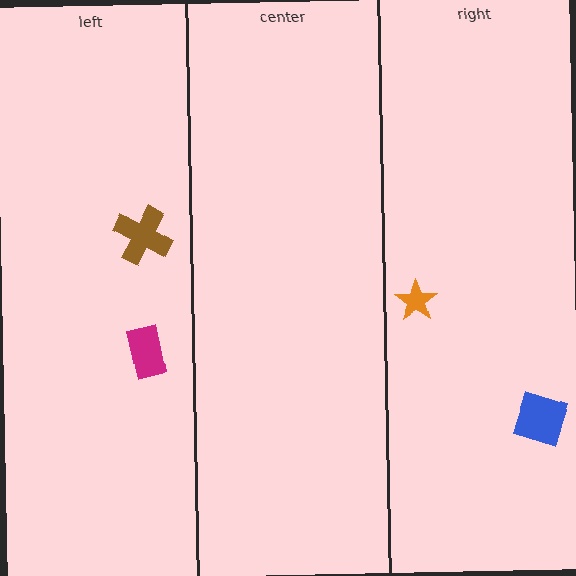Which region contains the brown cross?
The left region.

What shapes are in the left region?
The brown cross, the magenta rectangle.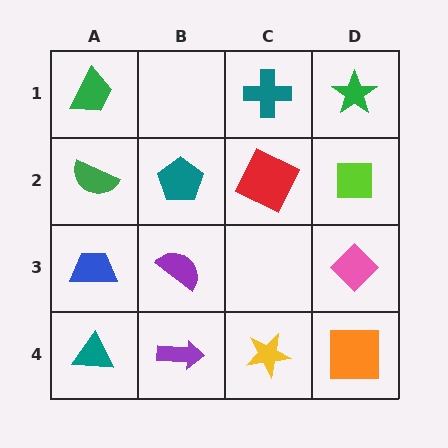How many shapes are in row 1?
3 shapes.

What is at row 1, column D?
A green star.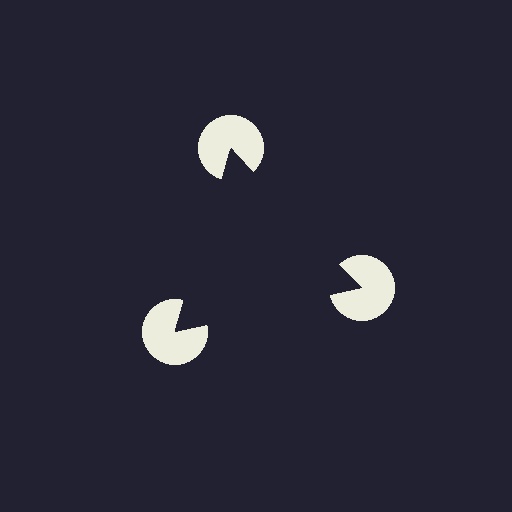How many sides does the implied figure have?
3 sides.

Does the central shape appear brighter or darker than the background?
It typically appears slightly darker than the background, even though no actual brightness change is drawn.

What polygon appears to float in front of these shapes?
An illusory triangle — its edges are inferred from the aligned wedge cuts in the pac-man discs, not physically drawn.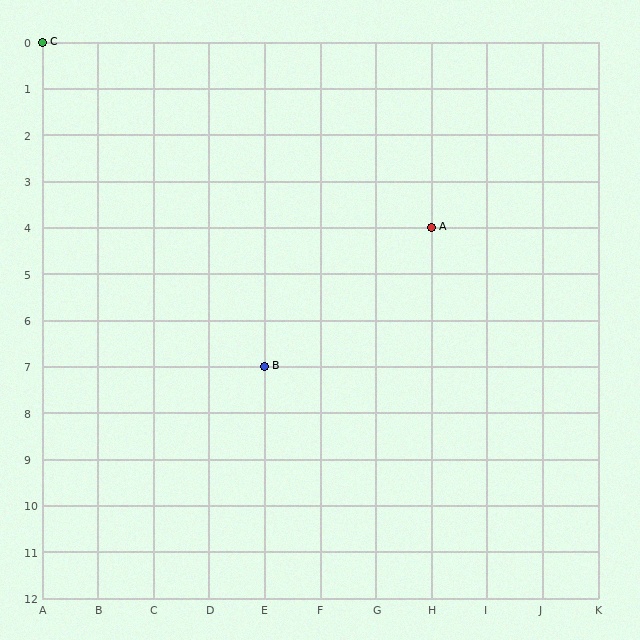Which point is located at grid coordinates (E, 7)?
Point B is at (E, 7).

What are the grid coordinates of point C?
Point C is at grid coordinates (A, 0).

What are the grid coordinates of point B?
Point B is at grid coordinates (E, 7).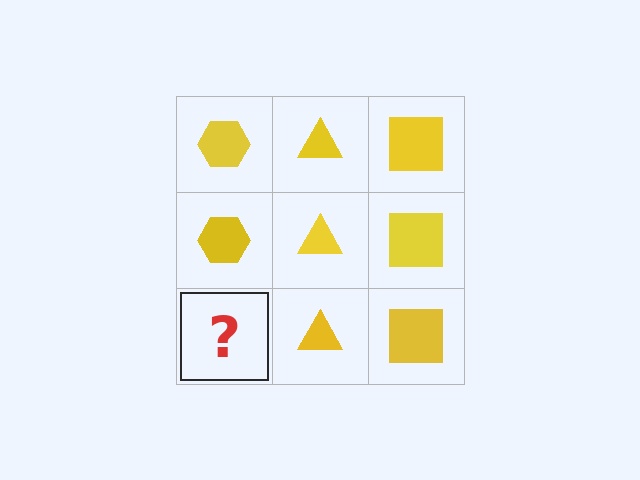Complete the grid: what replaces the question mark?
The question mark should be replaced with a yellow hexagon.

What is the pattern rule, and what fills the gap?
The rule is that each column has a consistent shape. The gap should be filled with a yellow hexagon.